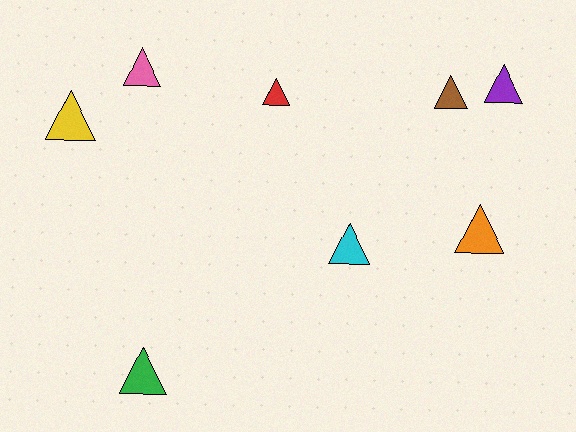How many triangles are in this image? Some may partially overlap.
There are 8 triangles.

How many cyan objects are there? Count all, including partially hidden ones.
There is 1 cyan object.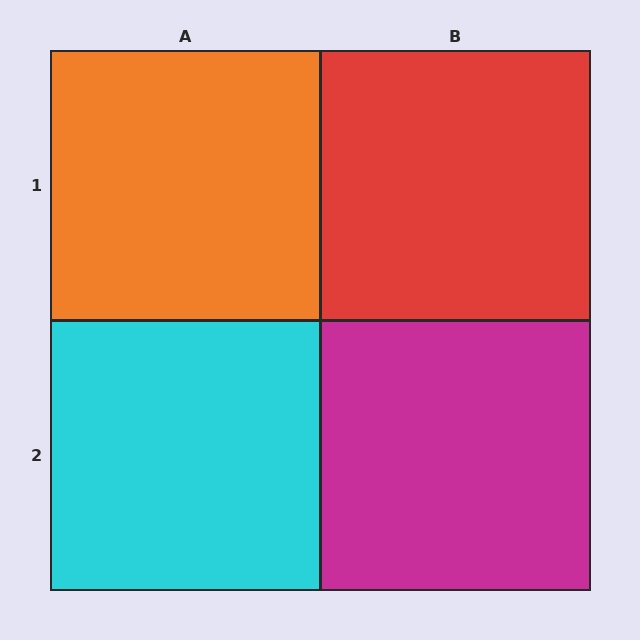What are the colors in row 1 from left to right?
Orange, red.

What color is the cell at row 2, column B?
Magenta.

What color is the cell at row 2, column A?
Cyan.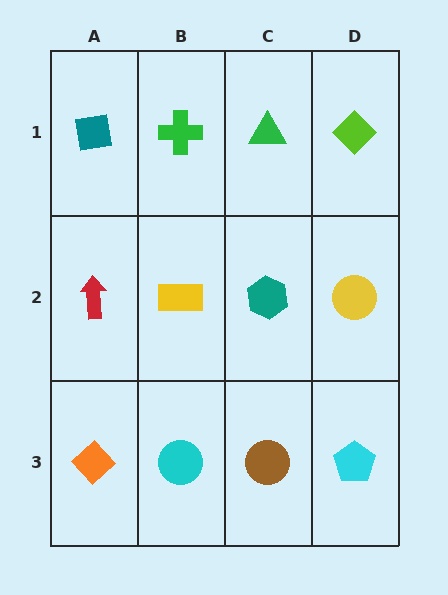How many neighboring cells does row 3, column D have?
2.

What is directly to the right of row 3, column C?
A cyan pentagon.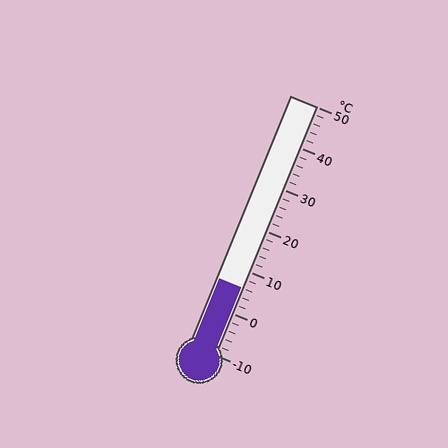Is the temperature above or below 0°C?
The temperature is above 0°C.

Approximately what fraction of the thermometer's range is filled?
The thermometer is filled to approximately 25% of its range.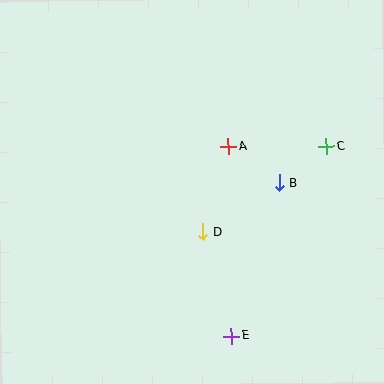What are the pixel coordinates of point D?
Point D is at (203, 231).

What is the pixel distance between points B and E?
The distance between B and E is 161 pixels.